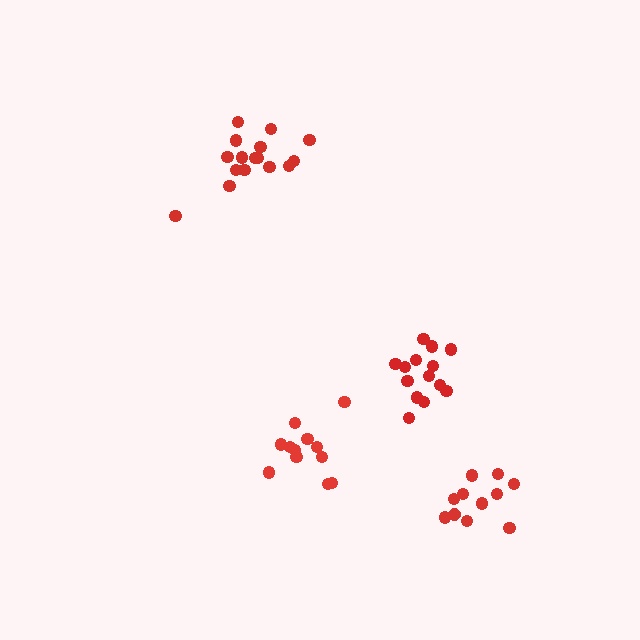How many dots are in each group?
Group 1: 14 dots, Group 2: 12 dots, Group 3: 16 dots, Group 4: 11 dots (53 total).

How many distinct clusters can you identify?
There are 4 distinct clusters.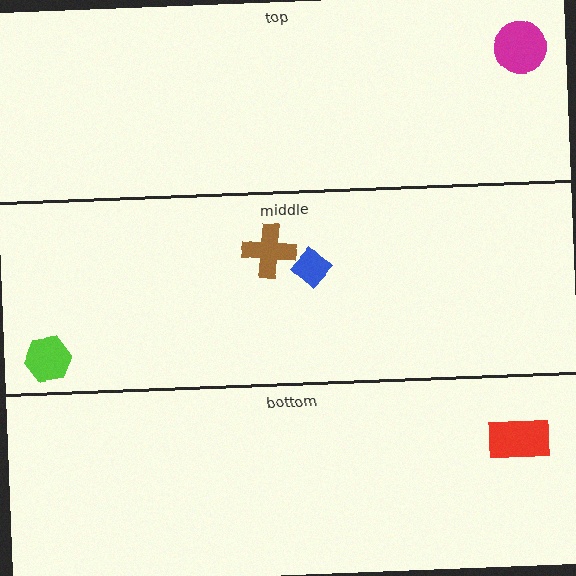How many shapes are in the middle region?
3.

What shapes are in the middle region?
The blue diamond, the lime hexagon, the brown cross.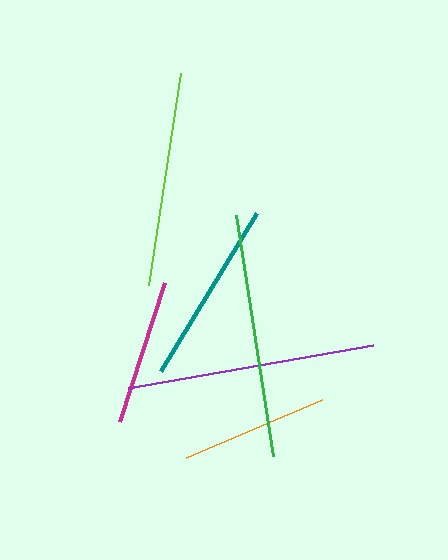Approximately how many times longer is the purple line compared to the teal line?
The purple line is approximately 1.3 times the length of the teal line.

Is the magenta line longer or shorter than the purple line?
The purple line is longer than the magenta line.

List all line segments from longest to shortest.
From longest to shortest: purple, green, lime, teal, orange, magenta.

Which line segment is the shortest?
The magenta line is the shortest at approximately 146 pixels.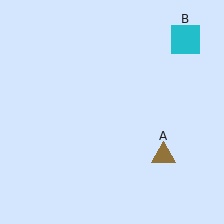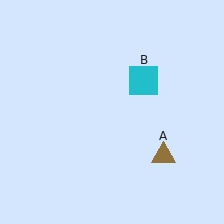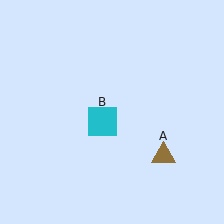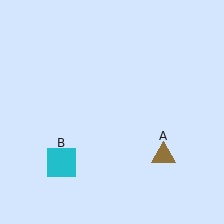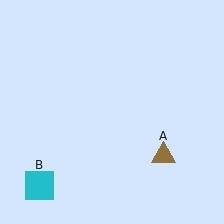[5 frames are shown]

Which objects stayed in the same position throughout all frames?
Brown triangle (object A) remained stationary.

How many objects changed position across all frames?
1 object changed position: cyan square (object B).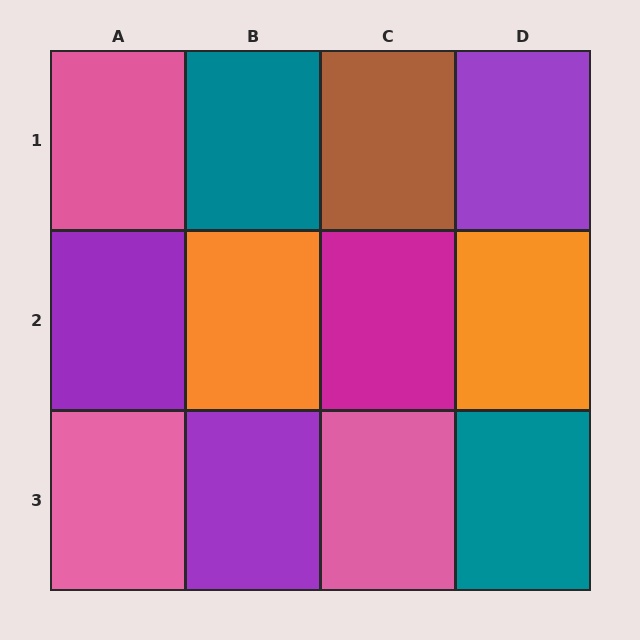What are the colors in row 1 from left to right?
Pink, teal, brown, purple.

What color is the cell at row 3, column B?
Purple.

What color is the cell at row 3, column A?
Pink.